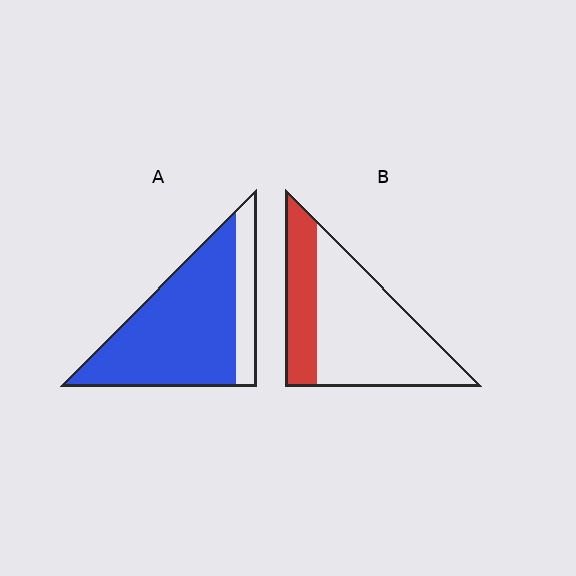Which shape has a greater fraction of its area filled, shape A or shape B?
Shape A.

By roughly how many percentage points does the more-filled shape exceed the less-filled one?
By roughly 50 percentage points (A over B).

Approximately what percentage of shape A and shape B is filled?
A is approximately 80% and B is approximately 30%.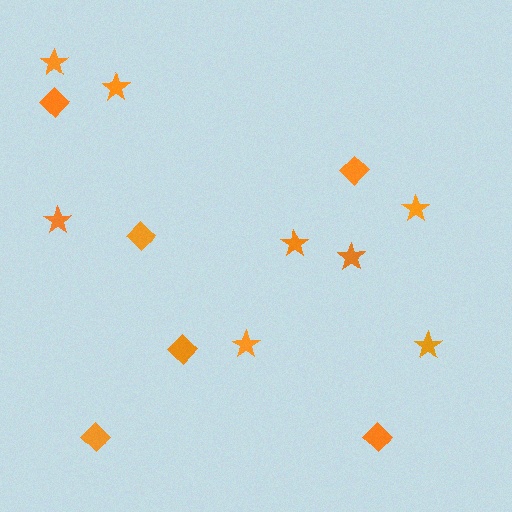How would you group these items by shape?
There are 2 groups: one group of diamonds (6) and one group of stars (8).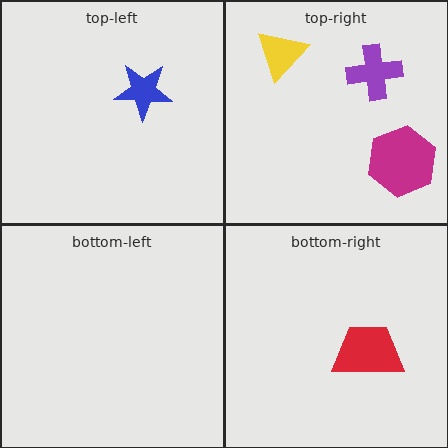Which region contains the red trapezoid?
The bottom-right region.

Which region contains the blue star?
The top-left region.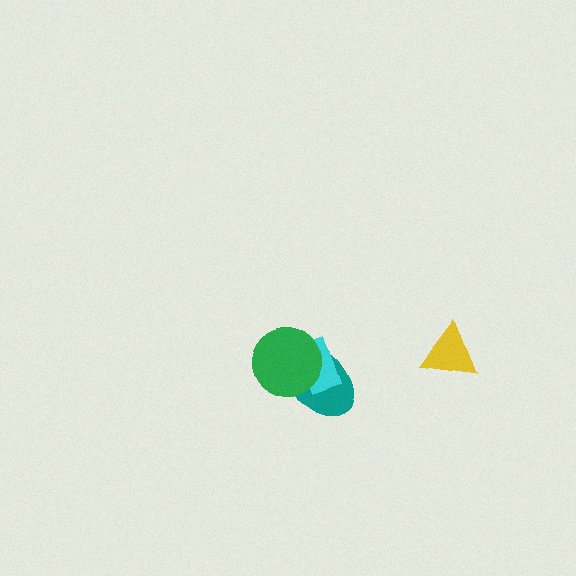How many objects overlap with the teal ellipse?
2 objects overlap with the teal ellipse.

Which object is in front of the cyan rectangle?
The green circle is in front of the cyan rectangle.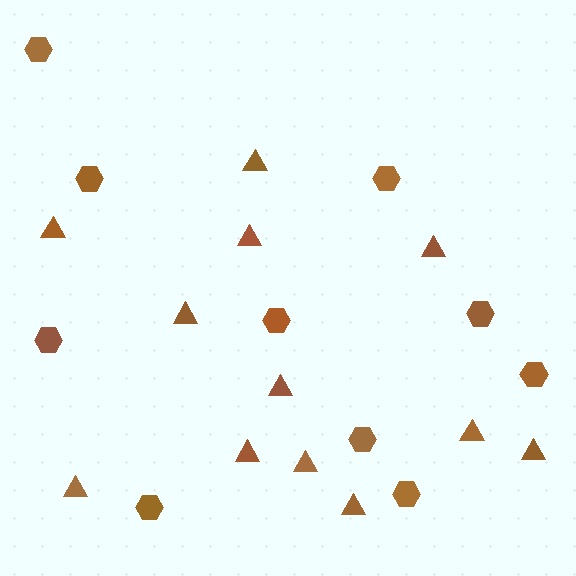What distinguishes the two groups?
There are 2 groups: one group of hexagons (10) and one group of triangles (12).